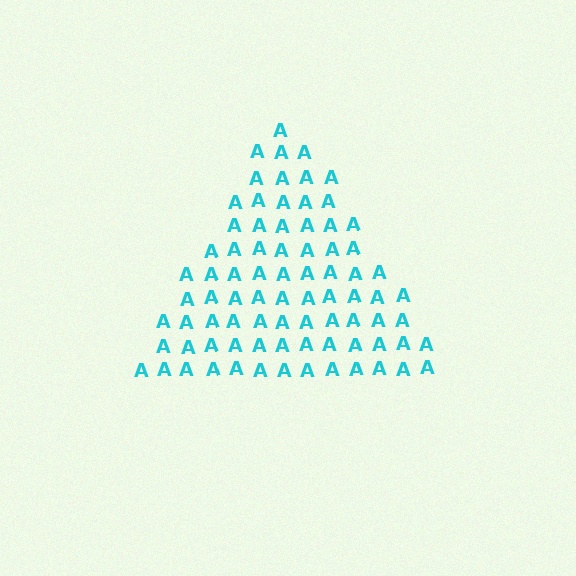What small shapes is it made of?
It is made of small letter A's.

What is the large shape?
The large shape is a triangle.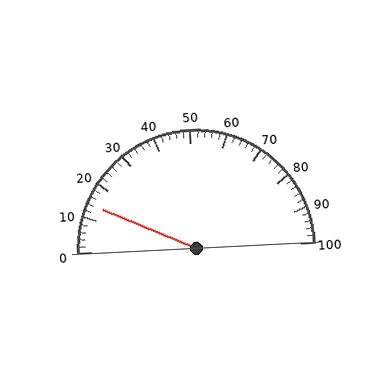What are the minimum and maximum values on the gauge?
The gauge ranges from 0 to 100.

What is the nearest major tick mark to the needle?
The nearest major tick mark is 10.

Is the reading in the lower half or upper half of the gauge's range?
The reading is in the lower half of the range (0 to 100).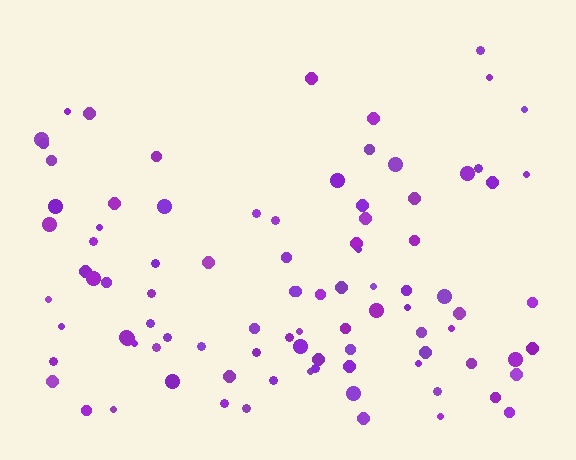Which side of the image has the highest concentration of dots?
The bottom.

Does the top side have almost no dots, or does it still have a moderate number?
Still a moderate number, just noticeably fewer than the bottom.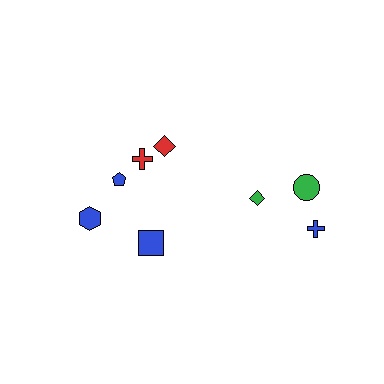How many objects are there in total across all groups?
There are 8 objects.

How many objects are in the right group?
There are 3 objects.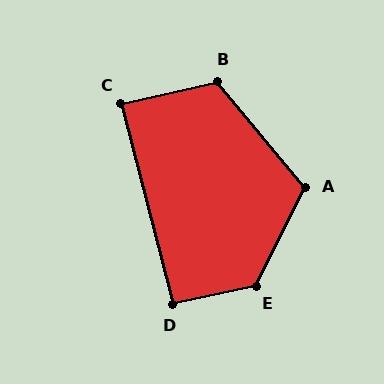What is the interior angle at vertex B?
Approximately 117 degrees (obtuse).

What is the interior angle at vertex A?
Approximately 114 degrees (obtuse).